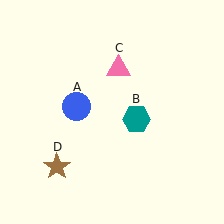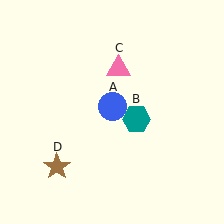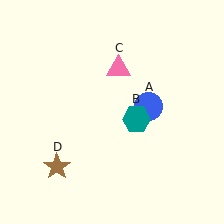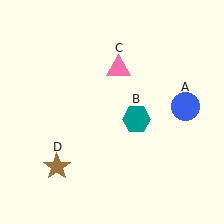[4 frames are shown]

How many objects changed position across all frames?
1 object changed position: blue circle (object A).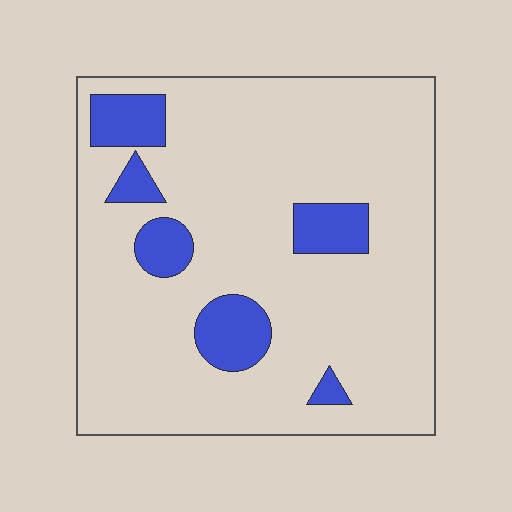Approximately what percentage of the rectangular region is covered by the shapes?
Approximately 15%.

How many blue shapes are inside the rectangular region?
6.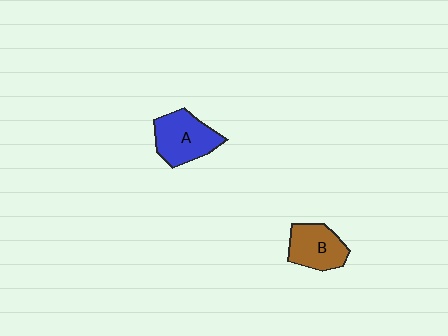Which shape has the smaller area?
Shape B (brown).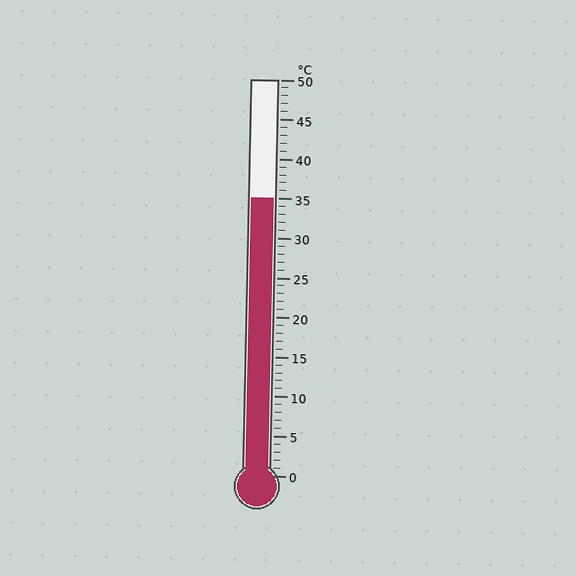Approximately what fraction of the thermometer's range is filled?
The thermometer is filled to approximately 70% of its range.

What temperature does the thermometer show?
The thermometer shows approximately 35°C.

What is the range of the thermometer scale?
The thermometer scale ranges from 0°C to 50°C.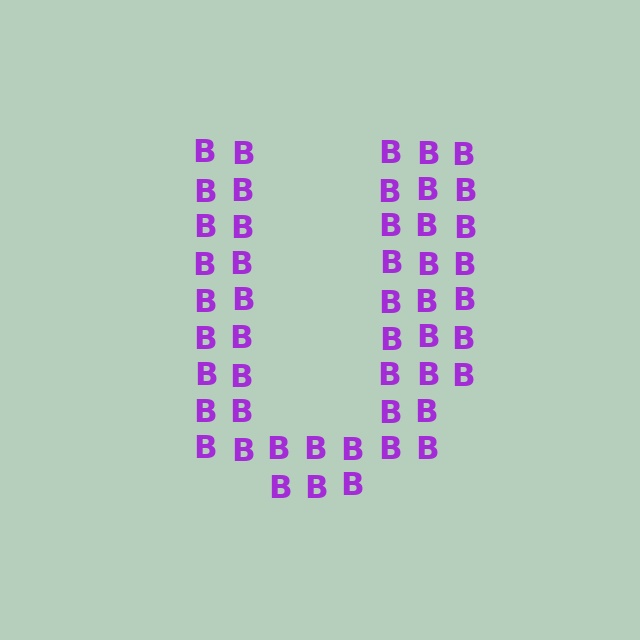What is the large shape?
The large shape is the letter U.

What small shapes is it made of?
It is made of small letter B's.